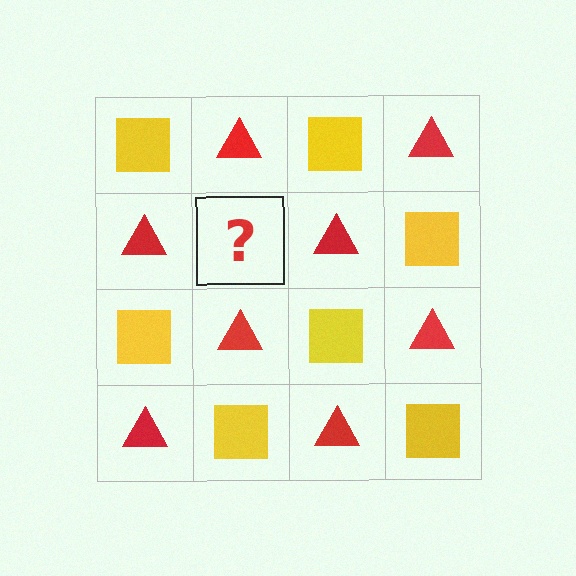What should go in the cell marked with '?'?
The missing cell should contain a yellow square.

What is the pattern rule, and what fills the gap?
The rule is that it alternates yellow square and red triangle in a checkerboard pattern. The gap should be filled with a yellow square.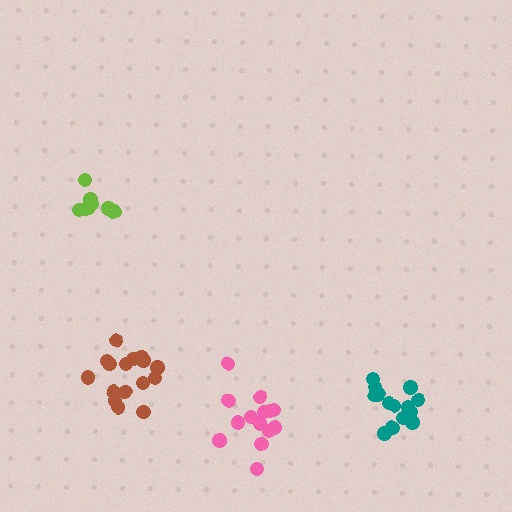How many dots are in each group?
Group 1: 16 dots, Group 2: 14 dots, Group 3: 14 dots, Group 4: 11 dots (55 total).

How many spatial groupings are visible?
There are 4 spatial groupings.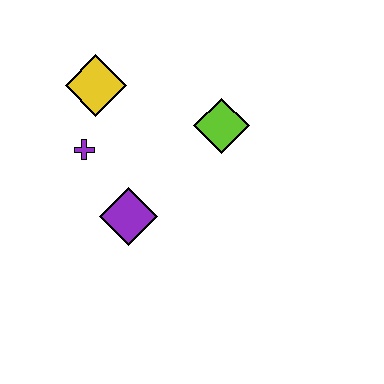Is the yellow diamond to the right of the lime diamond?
No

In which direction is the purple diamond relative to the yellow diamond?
The purple diamond is below the yellow diamond.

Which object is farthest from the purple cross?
The lime diamond is farthest from the purple cross.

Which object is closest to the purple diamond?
The purple cross is closest to the purple diamond.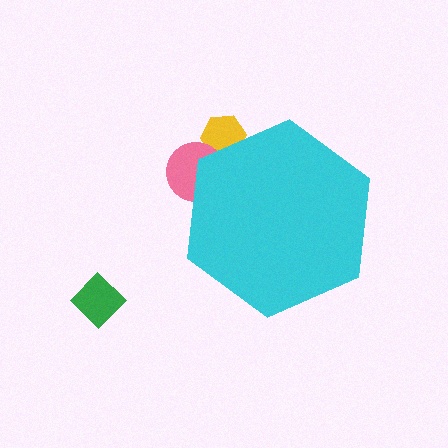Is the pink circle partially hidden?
Yes, the pink circle is partially hidden behind the cyan hexagon.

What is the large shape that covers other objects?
A cyan hexagon.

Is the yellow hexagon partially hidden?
Yes, the yellow hexagon is partially hidden behind the cyan hexagon.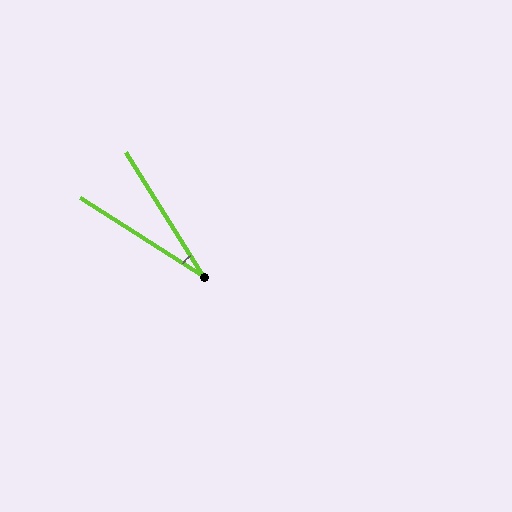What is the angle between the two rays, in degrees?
Approximately 26 degrees.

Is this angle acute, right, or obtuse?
It is acute.